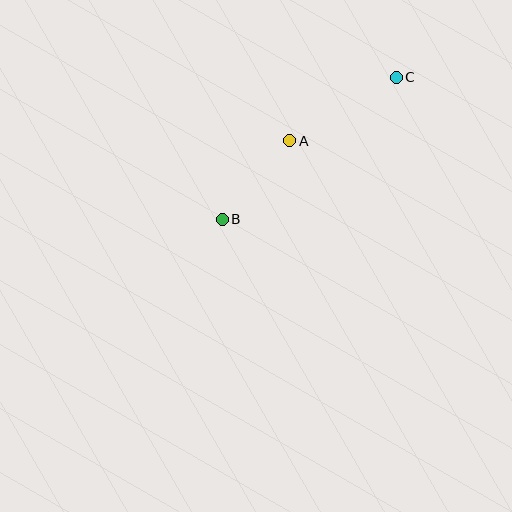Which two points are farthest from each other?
Points B and C are farthest from each other.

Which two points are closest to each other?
Points A and B are closest to each other.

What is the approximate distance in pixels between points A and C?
The distance between A and C is approximately 124 pixels.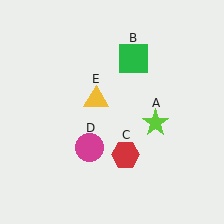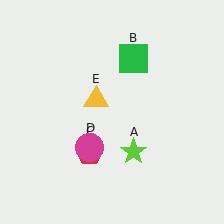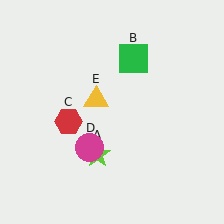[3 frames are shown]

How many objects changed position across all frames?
2 objects changed position: lime star (object A), red hexagon (object C).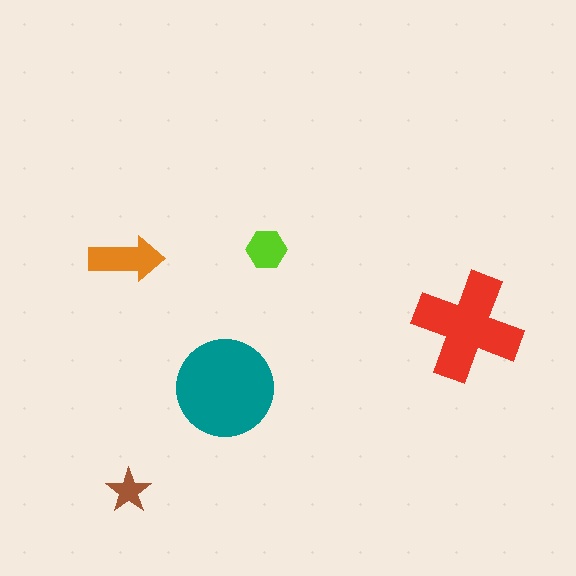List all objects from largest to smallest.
The teal circle, the red cross, the orange arrow, the lime hexagon, the brown star.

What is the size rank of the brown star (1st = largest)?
5th.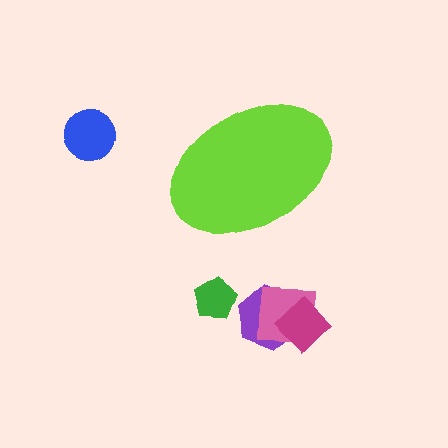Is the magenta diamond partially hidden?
No, the magenta diamond is fully visible.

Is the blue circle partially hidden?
No, the blue circle is fully visible.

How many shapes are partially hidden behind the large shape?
0 shapes are partially hidden.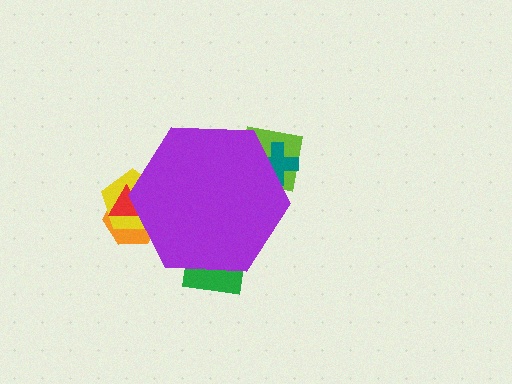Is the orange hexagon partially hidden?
Yes, the orange hexagon is partially hidden behind the purple hexagon.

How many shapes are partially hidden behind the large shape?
6 shapes are partially hidden.